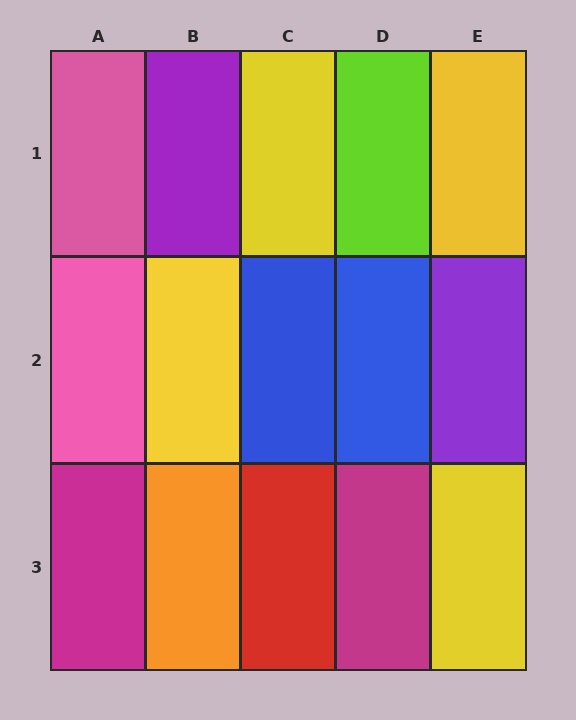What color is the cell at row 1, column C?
Yellow.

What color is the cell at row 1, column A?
Pink.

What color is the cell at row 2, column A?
Pink.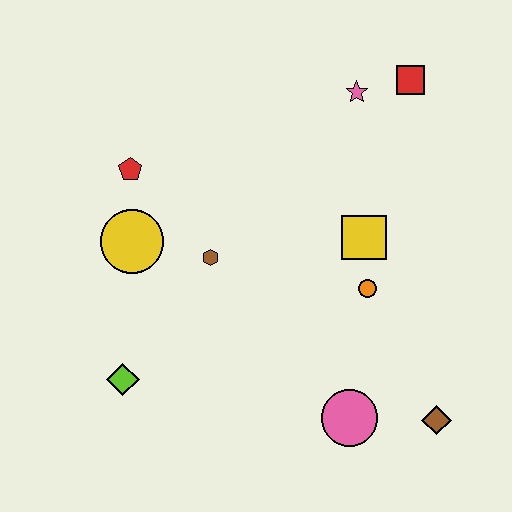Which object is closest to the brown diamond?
The pink circle is closest to the brown diamond.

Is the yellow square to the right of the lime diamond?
Yes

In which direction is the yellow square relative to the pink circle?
The yellow square is above the pink circle.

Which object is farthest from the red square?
The lime diamond is farthest from the red square.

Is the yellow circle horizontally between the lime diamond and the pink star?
Yes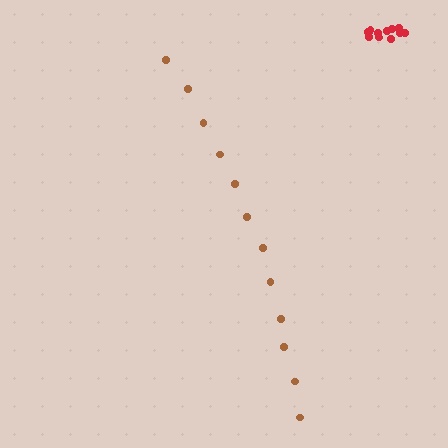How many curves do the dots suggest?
There are 2 distinct paths.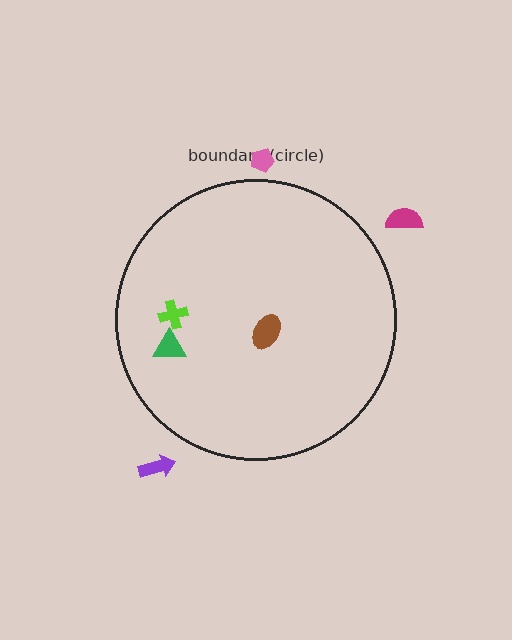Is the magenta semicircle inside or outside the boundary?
Outside.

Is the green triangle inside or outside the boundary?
Inside.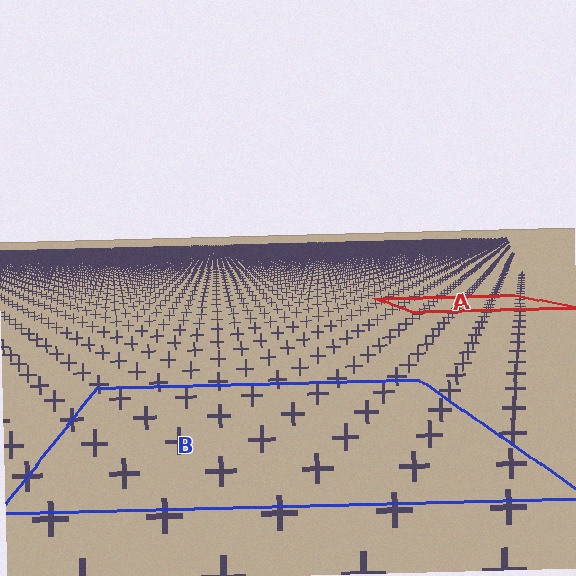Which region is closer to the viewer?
Region B is closer. The texture elements there are larger and more spread out.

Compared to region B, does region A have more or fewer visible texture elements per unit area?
Region A has more texture elements per unit area — they are packed more densely because it is farther away.